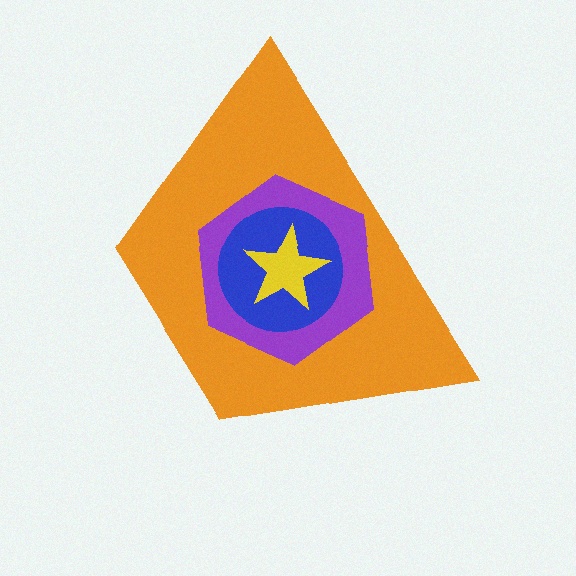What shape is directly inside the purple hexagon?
The blue circle.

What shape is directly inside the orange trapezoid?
The purple hexagon.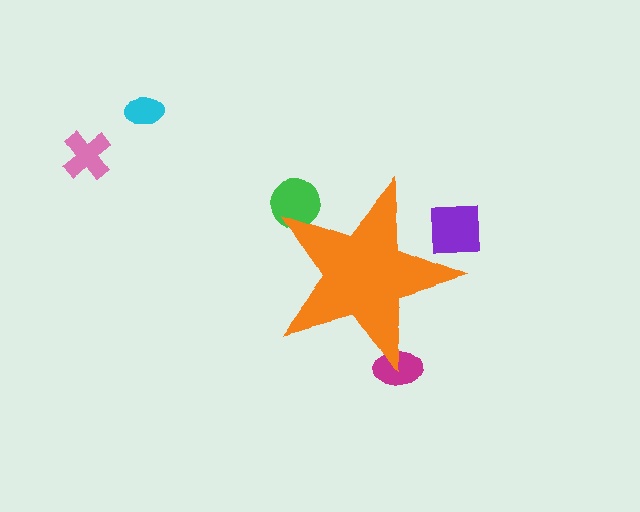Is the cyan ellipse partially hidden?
No, the cyan ellipse is fully visible.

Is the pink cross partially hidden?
No, the pink cross is fully visible.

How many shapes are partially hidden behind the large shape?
3 shapes are partially hidden.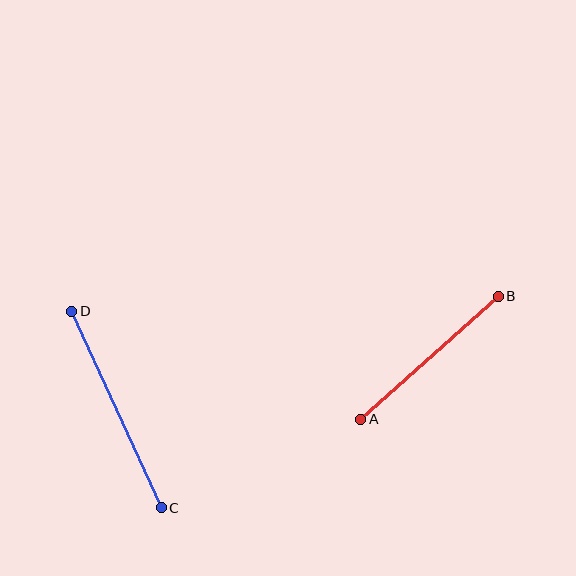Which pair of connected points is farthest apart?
Points C and D are farthest apart.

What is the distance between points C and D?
The distance is approximately 216 pixels.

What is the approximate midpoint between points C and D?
The midpoint is at approximately (116, 409) pixels.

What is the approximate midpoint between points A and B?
The midpoint is at approximately (429, 358) pixels.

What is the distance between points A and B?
The distance is approximately 185 pixels.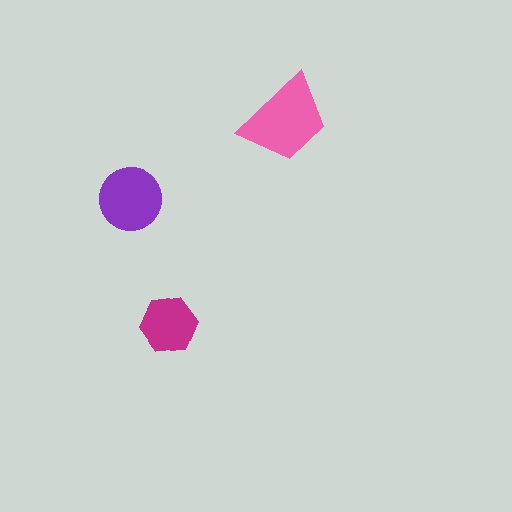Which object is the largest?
The pink trapezoid.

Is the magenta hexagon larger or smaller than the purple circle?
Smaller.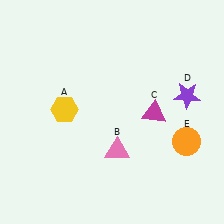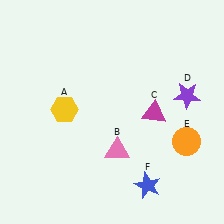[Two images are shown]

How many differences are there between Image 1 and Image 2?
There is 1 difference between the two images.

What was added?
A blue star (F) was added in Image 2.